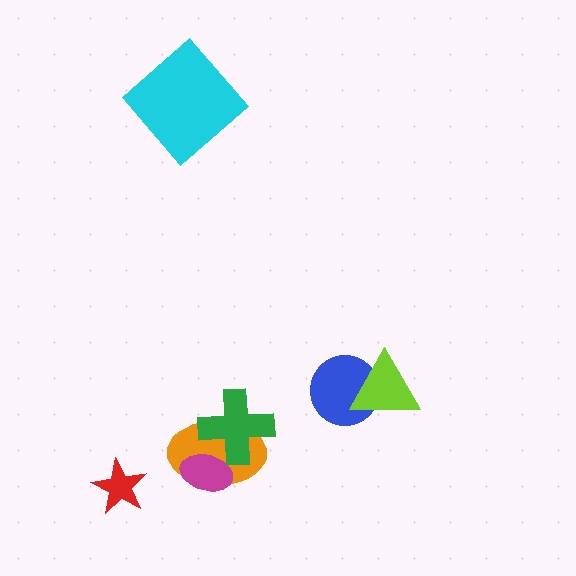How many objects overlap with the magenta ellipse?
2 objects overlap with the magenta ellipse.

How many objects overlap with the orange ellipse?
2 objects overlap with the orange ellipse.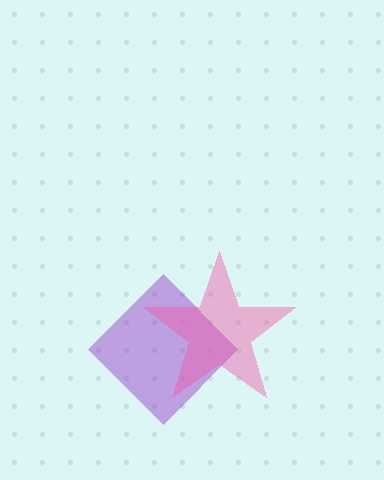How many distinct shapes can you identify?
There are 2 distinct shapes: a purple diamond, a pink star.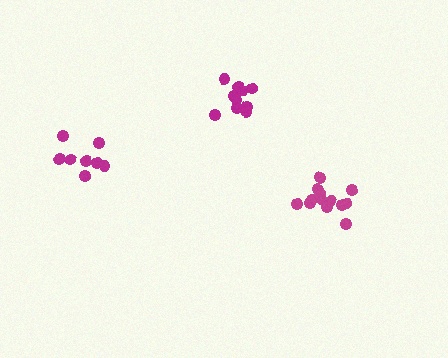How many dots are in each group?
Group 1: 8 dots, Group 2: 13 dots, Group 3: 11 dots (32 total).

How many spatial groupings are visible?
There are 3 spatial groupings.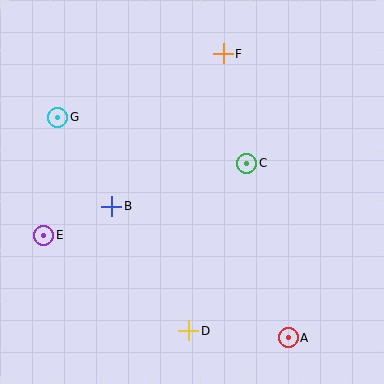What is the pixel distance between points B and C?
The distance between B and C is 142 pixels.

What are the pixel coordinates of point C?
Point C is at (247, 163).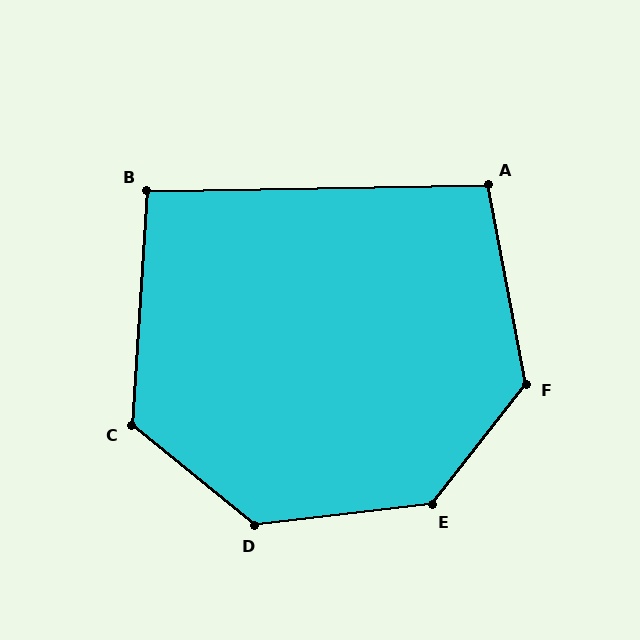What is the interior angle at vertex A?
Approximately 100 degrees (obtuse).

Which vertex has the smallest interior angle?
B, at approximately 95 degrees.